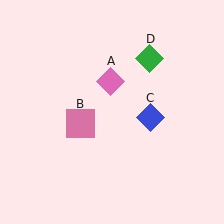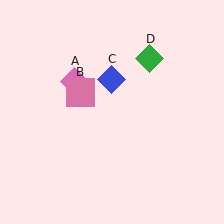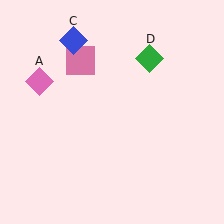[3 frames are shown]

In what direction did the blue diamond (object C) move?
The blue diamond (object C) moved up and to the left.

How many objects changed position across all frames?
3 objects changed position: pink diamond (object A), pink square (object B), blue diamond (object C).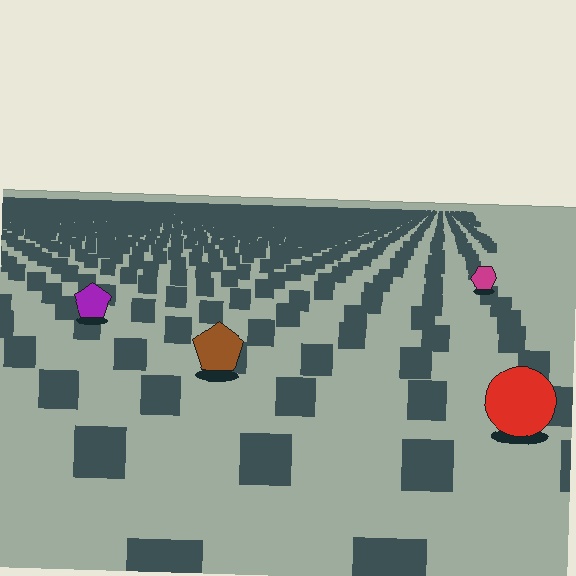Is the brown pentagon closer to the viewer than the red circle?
No. The red circle is closer — you can tell from the texture gradient: the ground texture is coarser near it.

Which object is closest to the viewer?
The red circle is closest. The texture marks near it are larger and more spread out.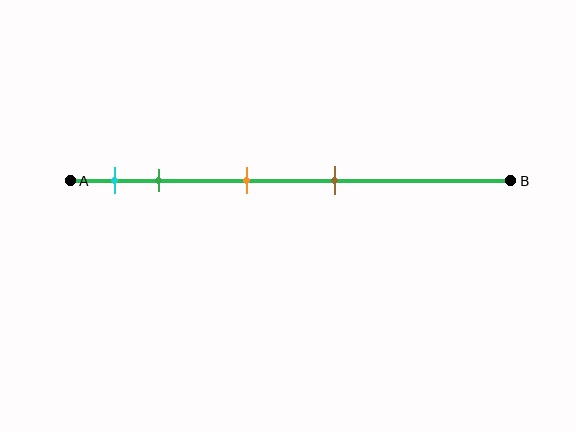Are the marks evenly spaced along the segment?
No, the marks are not evenly spaced.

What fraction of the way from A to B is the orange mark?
The orange mark is approximately 40% (0.4) of the way from A to B.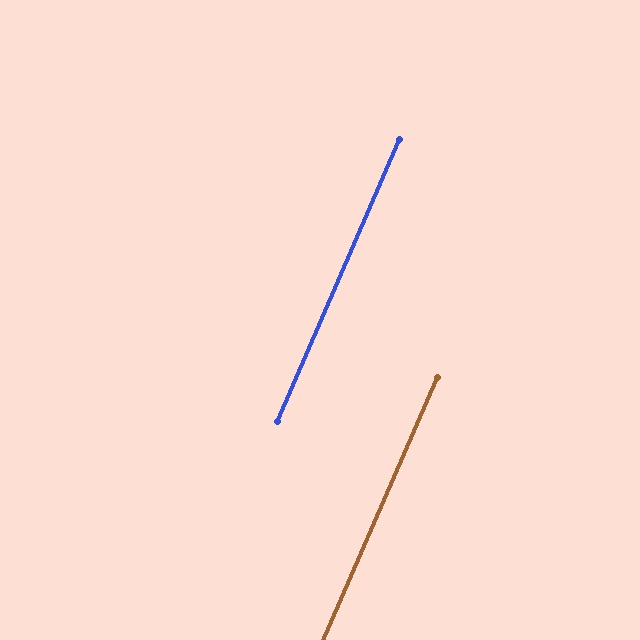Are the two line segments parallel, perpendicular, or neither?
Parallel — their directions differ by only 0.2°.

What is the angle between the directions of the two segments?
Approximately 0 degrees.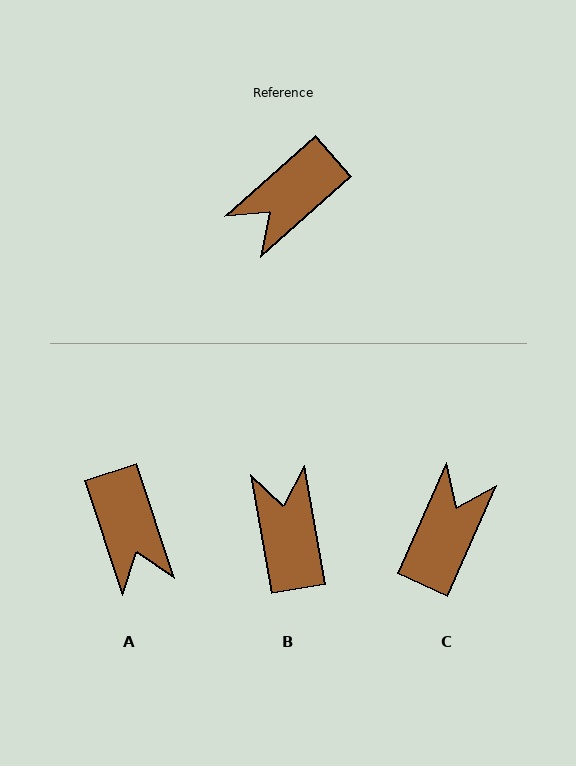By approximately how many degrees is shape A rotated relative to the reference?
Approximately 66 degrees counter-clockwise.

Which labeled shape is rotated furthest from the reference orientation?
C, about 156 degrees away.